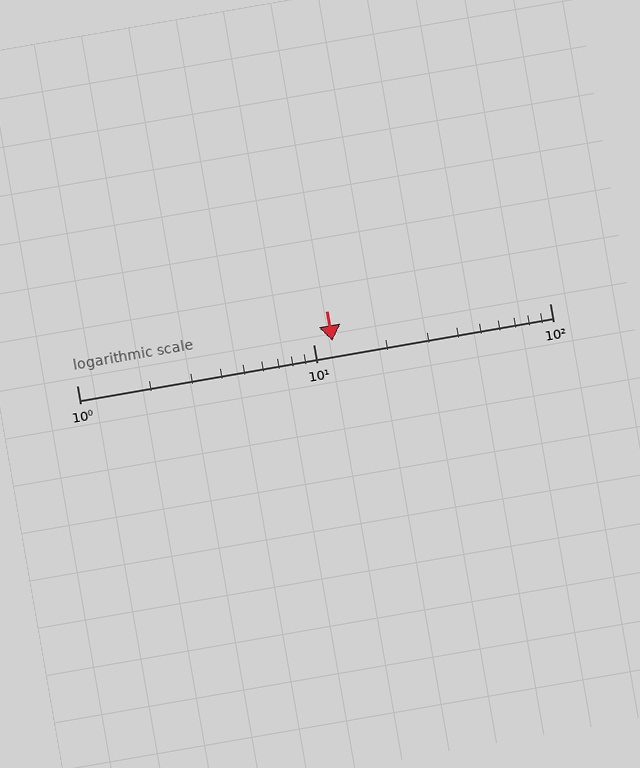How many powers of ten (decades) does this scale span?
The scale spans 2 decades, from 1 to 100.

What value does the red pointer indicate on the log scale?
The pointer indicates approximately 12.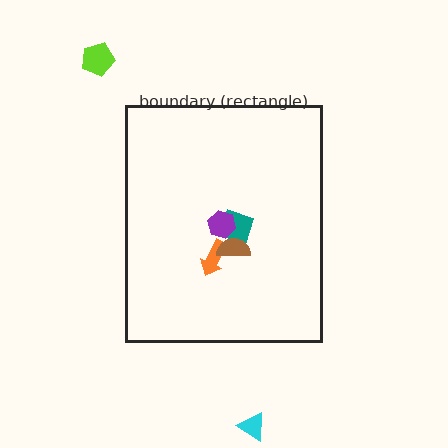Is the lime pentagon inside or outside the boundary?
Outside.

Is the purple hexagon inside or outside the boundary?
Inside.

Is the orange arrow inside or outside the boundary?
Inside.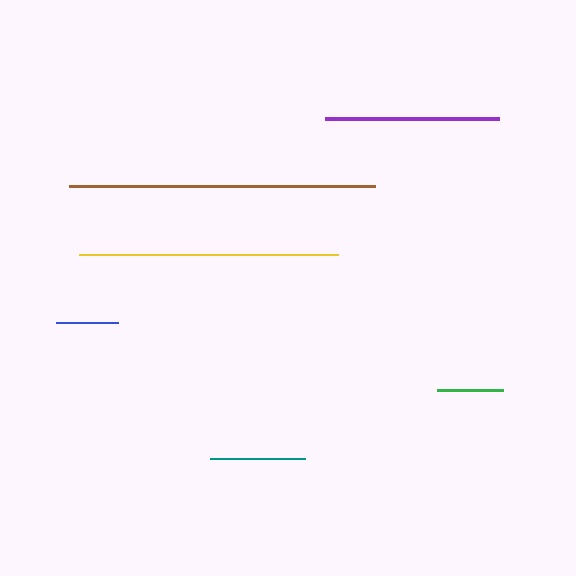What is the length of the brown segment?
The brown segment is approximately 306 pixels long.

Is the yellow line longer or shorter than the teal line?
The yellow line is longer than the teal line.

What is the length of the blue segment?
The blue segment is approximately 62 pixels long.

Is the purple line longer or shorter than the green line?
The purple line is longer than the green line.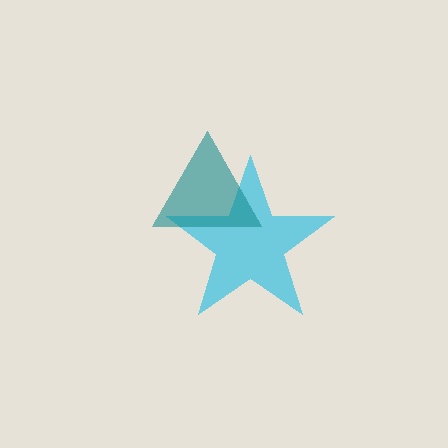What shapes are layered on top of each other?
The layered shapes are: a cyan star, a teal triangle.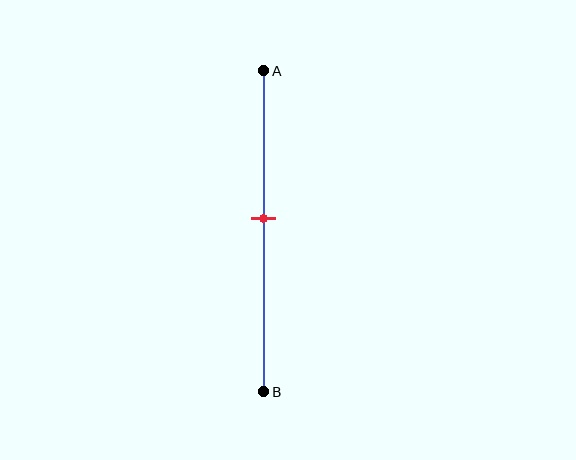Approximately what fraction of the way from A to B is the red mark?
The red mark is approximately 45% of the way from A to B.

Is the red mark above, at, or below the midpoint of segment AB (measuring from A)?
The red mark is above the midpoint of segment AB.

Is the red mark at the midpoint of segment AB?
No, the mark is at about 45% from A, not at the 50% midpoint.